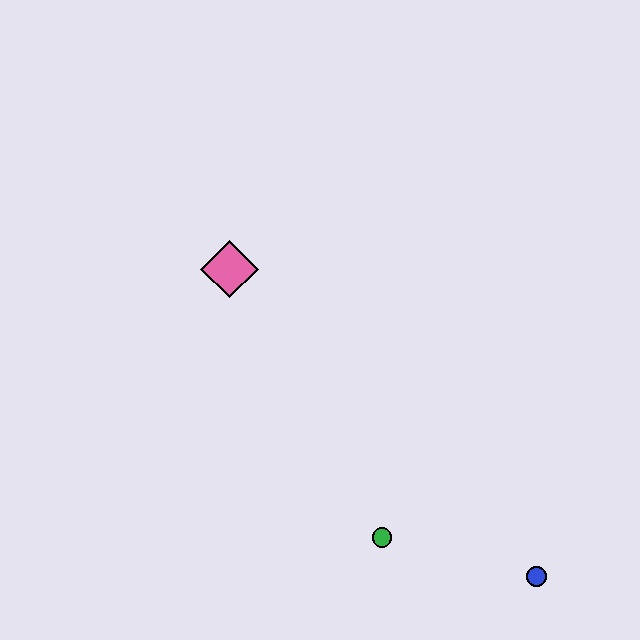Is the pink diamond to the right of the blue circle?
No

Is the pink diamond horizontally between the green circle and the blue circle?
No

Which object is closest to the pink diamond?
The green circle is closest to the pink diamond.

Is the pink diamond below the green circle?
No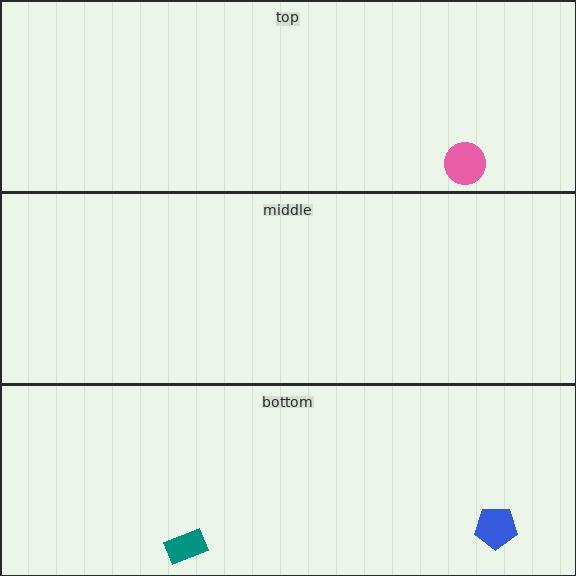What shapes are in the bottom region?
The blue pentagon, the teal rectangle.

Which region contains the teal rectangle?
The bottom region.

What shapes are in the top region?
The pink circle.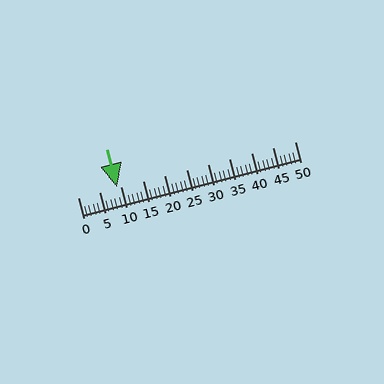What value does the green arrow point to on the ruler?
The green arrow points to approximately 9.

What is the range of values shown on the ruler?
The ruler shows values from 0 to 50.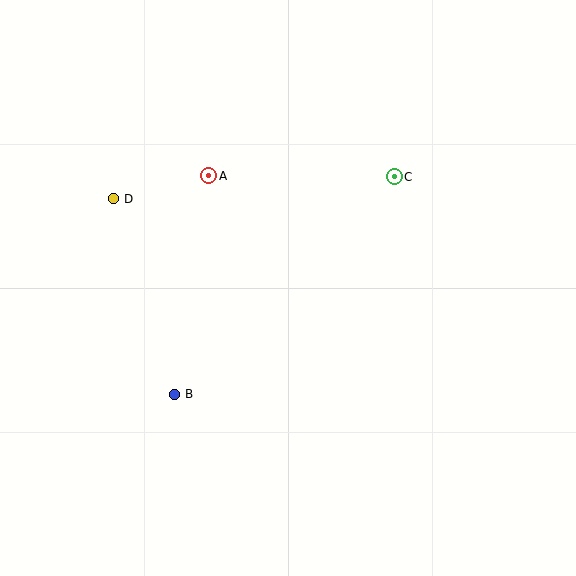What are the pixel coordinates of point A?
Point A is at (209, 176).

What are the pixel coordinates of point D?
Point D is at (114, 199).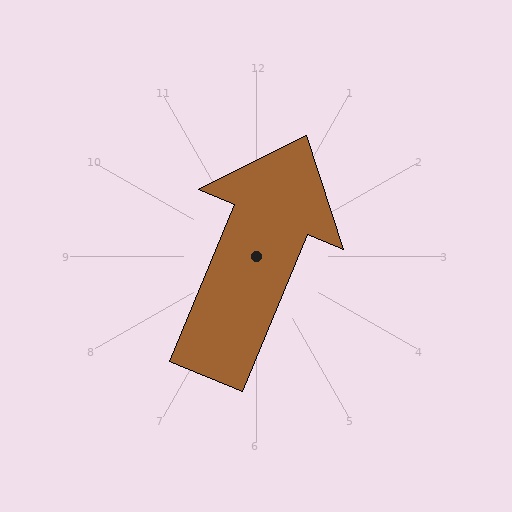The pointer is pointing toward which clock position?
Roughly 1 o'clock.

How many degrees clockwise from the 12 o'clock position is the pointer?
Approximately 23 degrees.